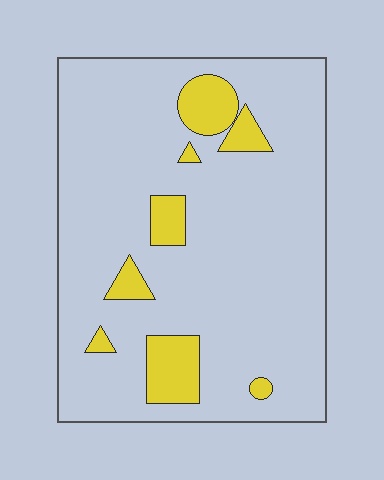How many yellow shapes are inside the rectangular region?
8.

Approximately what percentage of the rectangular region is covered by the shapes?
Approximately 15%.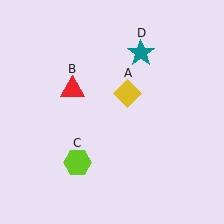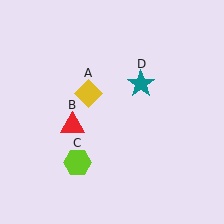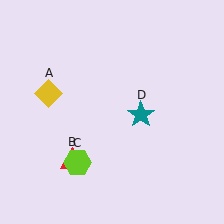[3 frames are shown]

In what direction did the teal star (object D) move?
The teal star (object D) moved down.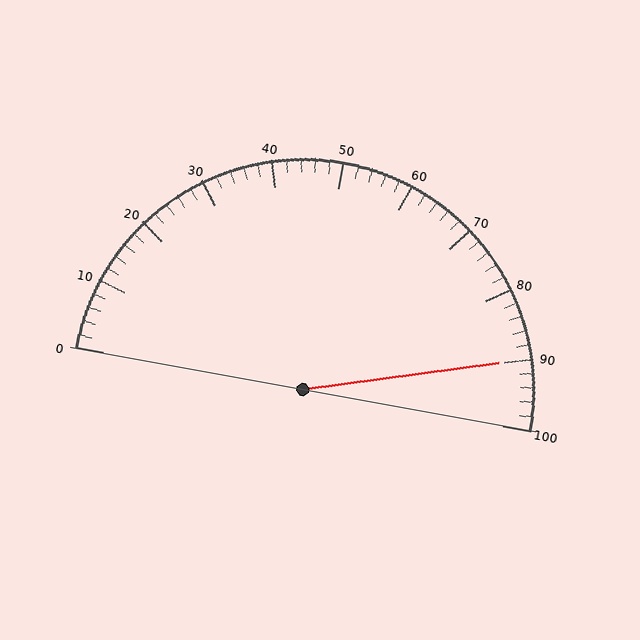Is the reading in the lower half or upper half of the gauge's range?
The reading is in the upper half of the range (0 to 100).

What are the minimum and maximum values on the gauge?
The gauge ranges from 0 to 100.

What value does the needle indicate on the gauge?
The needle indicates approximately 90.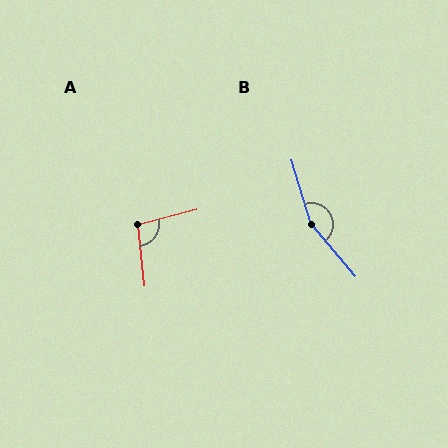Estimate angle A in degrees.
Approximately 99 degrees.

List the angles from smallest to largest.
A (99°), B (157°).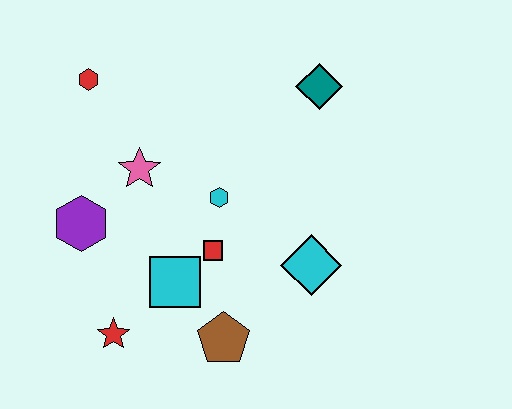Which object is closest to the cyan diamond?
The red square is closest to the cyan diamond.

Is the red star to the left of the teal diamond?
Yes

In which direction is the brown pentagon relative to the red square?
The brown pentagon is below the red square.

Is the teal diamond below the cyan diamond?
No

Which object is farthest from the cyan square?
The teal diamond is farthest from the cyan square.